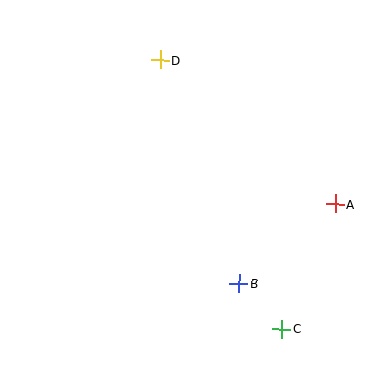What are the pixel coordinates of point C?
Point C is at (281, 329).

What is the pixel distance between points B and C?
The distance between B and C is 62 pixels.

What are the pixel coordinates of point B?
Point B is at (239, 283).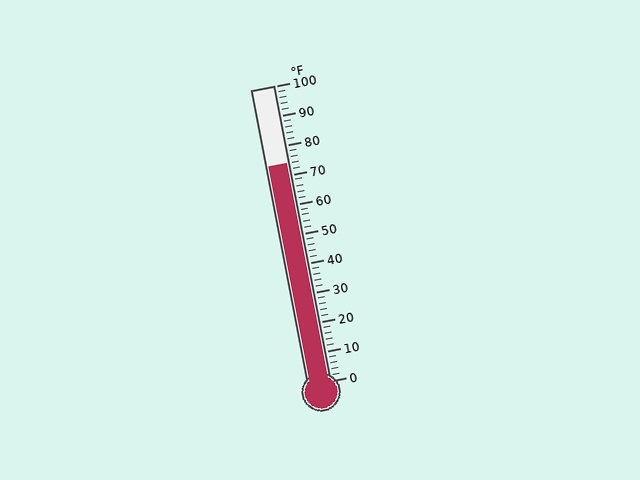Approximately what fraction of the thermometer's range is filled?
The thermometer is filled to approximately 75% of its range.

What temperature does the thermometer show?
The thermometer shows approximately 74°F.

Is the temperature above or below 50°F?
The temperature is above 50°F.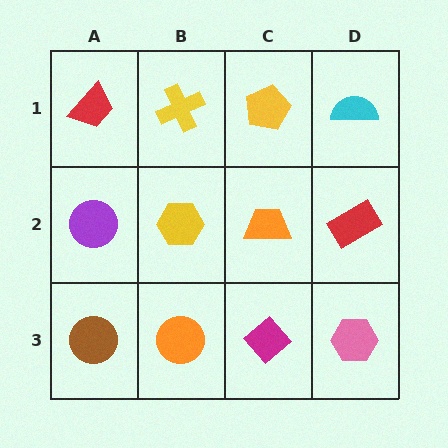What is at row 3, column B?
An orange circle.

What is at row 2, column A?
A purple circle.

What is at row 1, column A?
A red trapezoid.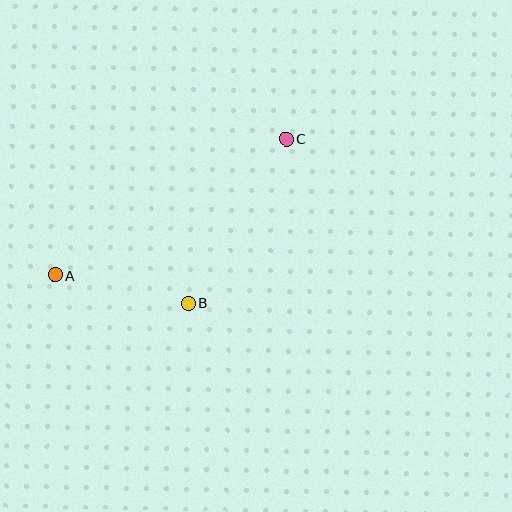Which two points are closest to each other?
Points A and B are closest to each other.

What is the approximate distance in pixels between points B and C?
The distance between B and C is approximately 191 pixels.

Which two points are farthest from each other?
Points A and C are farthest from each other.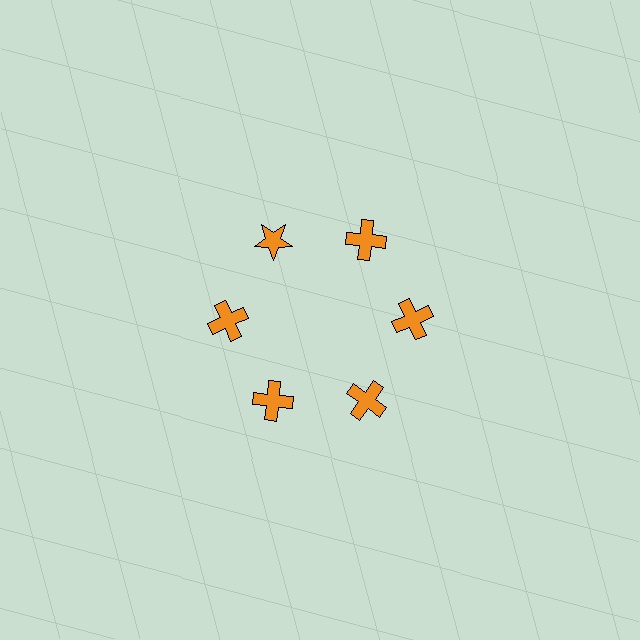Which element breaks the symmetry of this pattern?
The orange star at roughly the 11 o'clock position breaks the symmetry. All other shapes are orange crosses.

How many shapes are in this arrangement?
There are 6 shapes arranged in a ring pattern.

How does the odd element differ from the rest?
It has a different shape: star instead of cross.